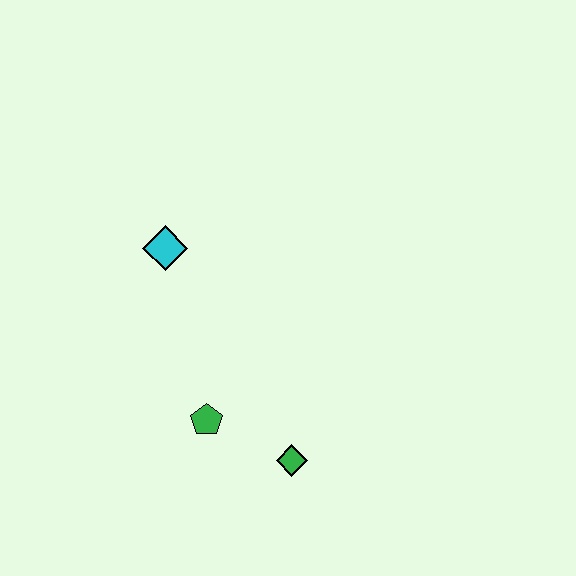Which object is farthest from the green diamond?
The cyan diamond is farthest from the green diamond.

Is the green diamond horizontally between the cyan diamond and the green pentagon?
No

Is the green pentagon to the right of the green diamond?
No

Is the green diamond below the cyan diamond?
Yes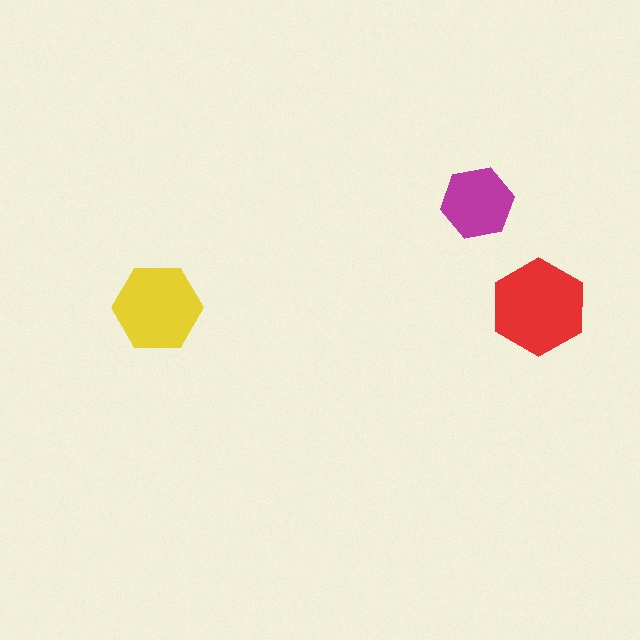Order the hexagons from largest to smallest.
the red one, the yellow one, the magenta one.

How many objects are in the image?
There are 3 objects in the image.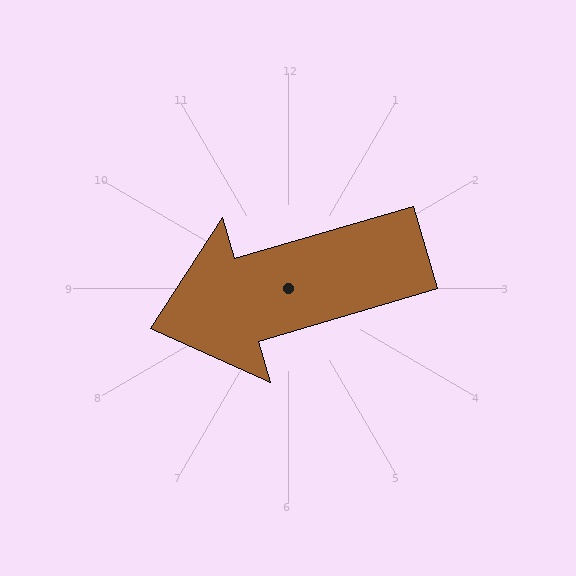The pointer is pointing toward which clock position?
Roughly 8 o'clock.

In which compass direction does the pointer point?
West.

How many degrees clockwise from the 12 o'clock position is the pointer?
Approximately 254 degrees.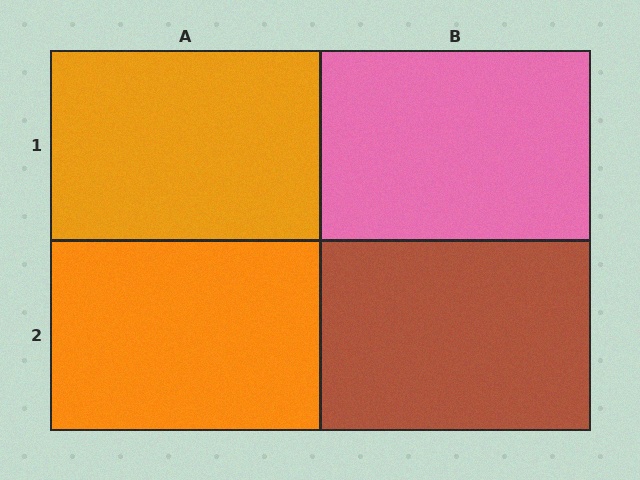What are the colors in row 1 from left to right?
Orange, pink.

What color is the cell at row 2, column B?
Brown.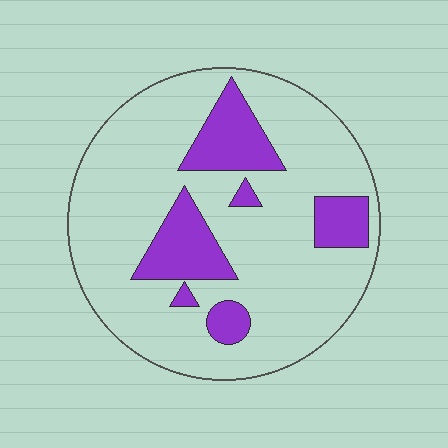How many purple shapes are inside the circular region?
6.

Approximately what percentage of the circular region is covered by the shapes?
Approximately 20%.